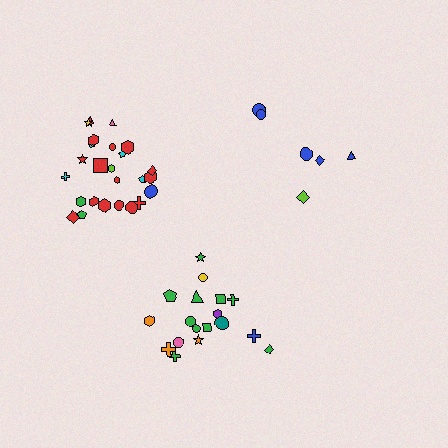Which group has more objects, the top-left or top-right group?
The top-left group.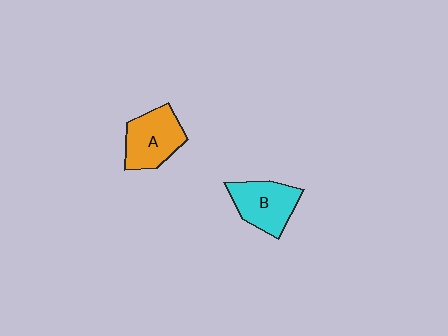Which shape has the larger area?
Shape A (orange).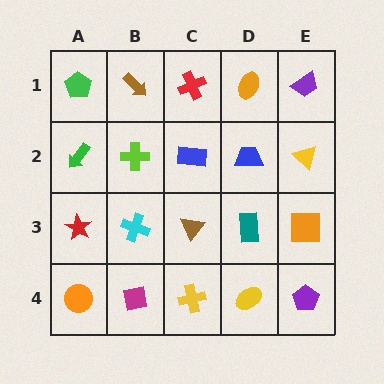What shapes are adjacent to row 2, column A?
A green pentagon (row 1, column A), a red star (row 3, column A), a lime cross (row 2, column B).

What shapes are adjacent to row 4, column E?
An orange square (row 3, column E), a yellow ellipse (row 4, column D).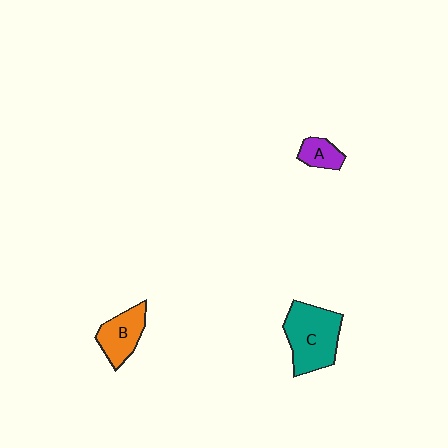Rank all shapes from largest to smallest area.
From largest to smallest: C (teal), B (orange), A (purple).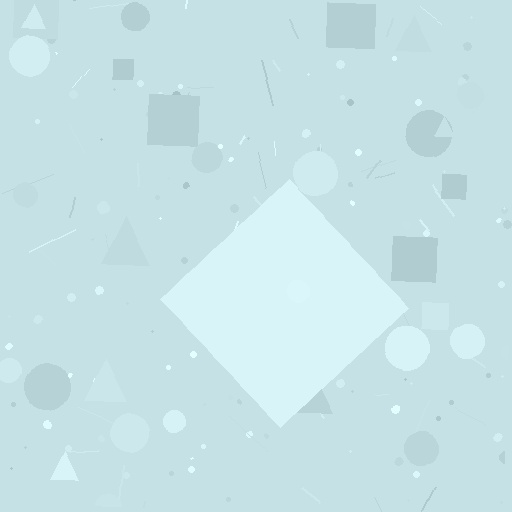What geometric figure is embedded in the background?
A diamond is embedded in the background.